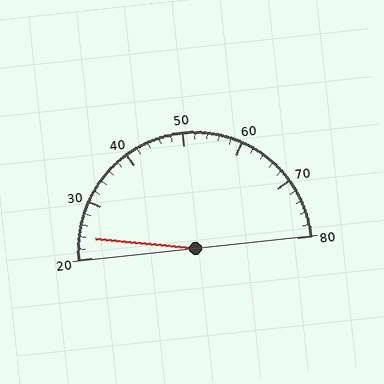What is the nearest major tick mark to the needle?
The nearest major tick mark is 20.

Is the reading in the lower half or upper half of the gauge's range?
The reading is in the lower half of the range (20 to 80).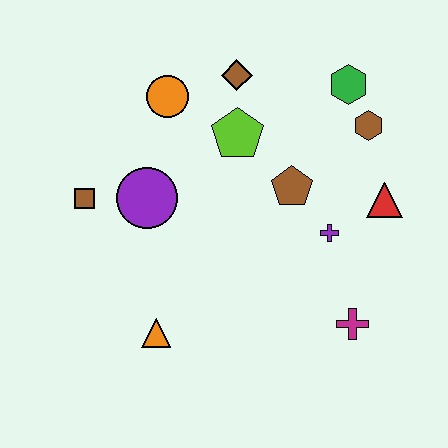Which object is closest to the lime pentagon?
The brown diamond is closest to the lime pentagon.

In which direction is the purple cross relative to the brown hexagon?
The purple cross is below the brown hexagon.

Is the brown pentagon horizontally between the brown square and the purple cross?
Yes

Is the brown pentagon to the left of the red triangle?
Yes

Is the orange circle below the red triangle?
No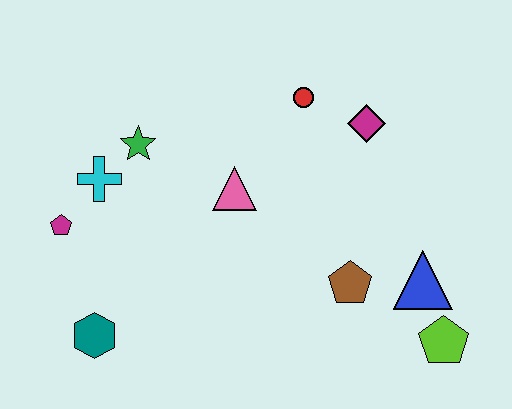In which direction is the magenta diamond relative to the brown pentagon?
The magenta diamond is above the brown pentagon.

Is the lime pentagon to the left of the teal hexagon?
No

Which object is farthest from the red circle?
The teal hexagon is farthest from the red circle.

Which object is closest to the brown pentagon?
The blue triangle is closest to the brown pentagon.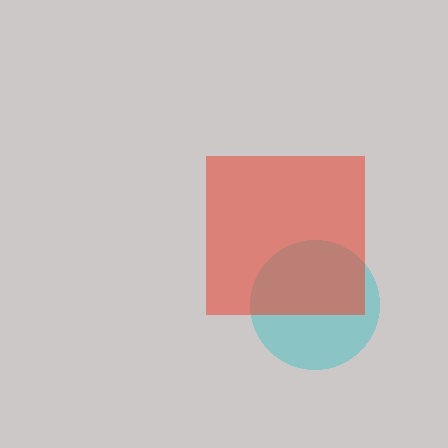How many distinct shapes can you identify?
There are 2 distinct shapes: a cyan circle, a red square.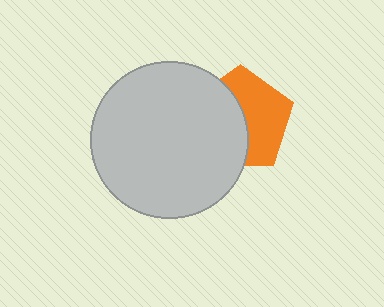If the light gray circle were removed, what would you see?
You would see the complete orange pentagon.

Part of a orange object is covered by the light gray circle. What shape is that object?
It is a pentagon.